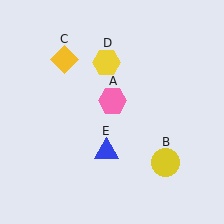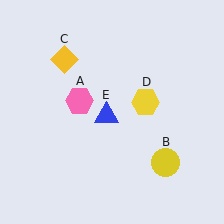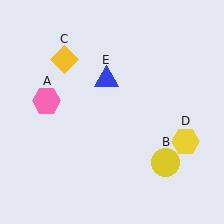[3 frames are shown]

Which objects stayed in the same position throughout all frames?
Yellow circle (object B) and yellow diamond (object C) remained stationary.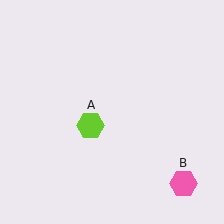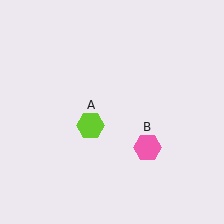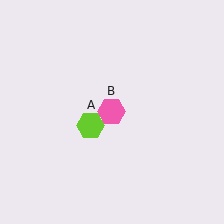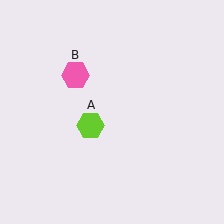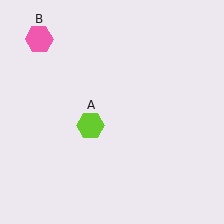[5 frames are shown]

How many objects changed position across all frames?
1 object changed position: pink hexagon (object B).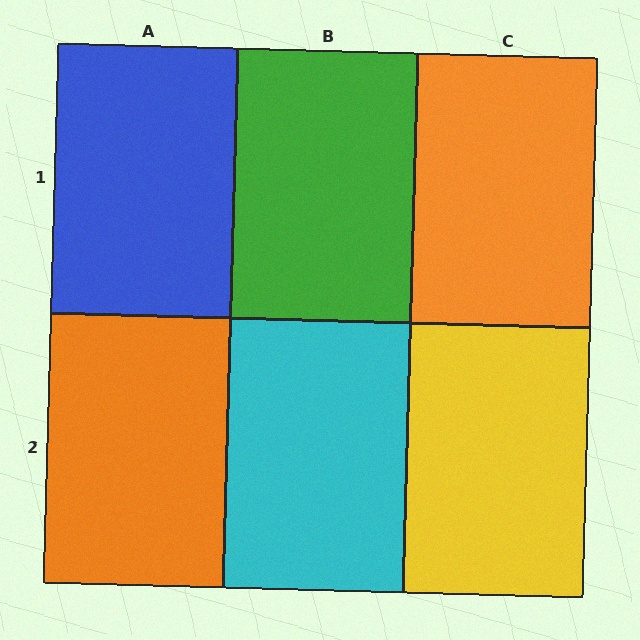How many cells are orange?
2 cells are orange.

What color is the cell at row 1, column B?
Green.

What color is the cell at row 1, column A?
Blue.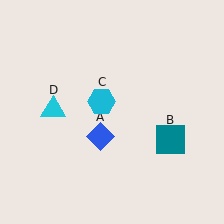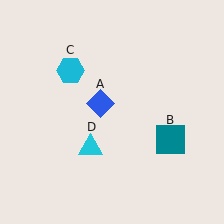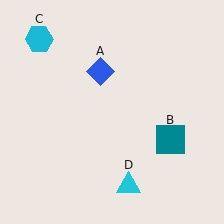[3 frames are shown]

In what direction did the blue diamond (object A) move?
The blue diamond (object A) moved up.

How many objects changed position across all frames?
3 objects changed position: blue diamond (object A), cyan hexagon (object C), cyan triangle (object D).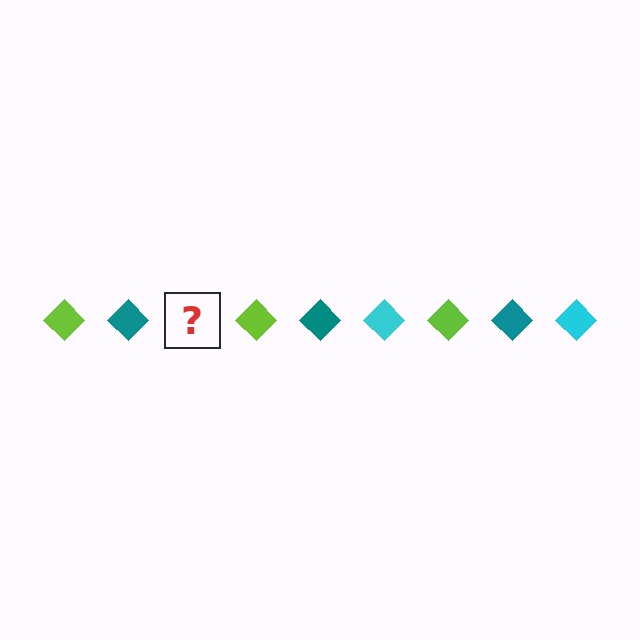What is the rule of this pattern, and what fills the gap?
The rule is that the pattern cycles through lime, teal, cyan diamonds. The gap should be filled with a cyan diamond.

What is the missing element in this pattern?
The missing element is a cyan diamond.